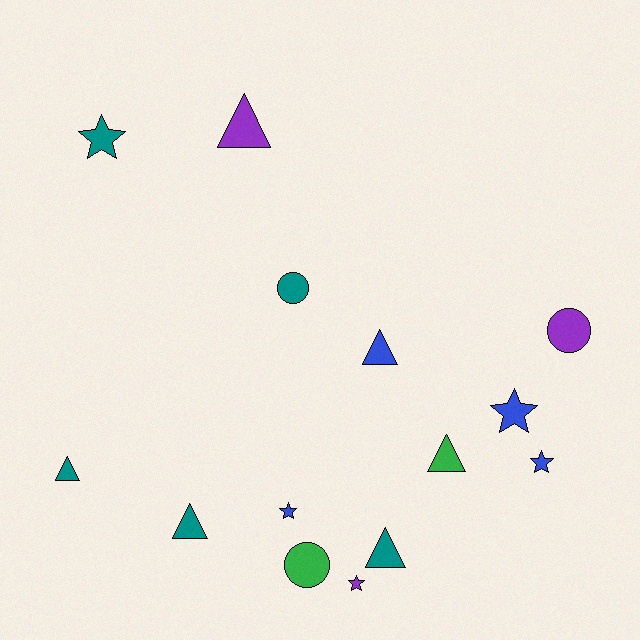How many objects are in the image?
There are 14 objects.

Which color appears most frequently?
Teal, with 5 objects.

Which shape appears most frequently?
Triangle, with 6 objects.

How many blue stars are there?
There are 3 blue stars.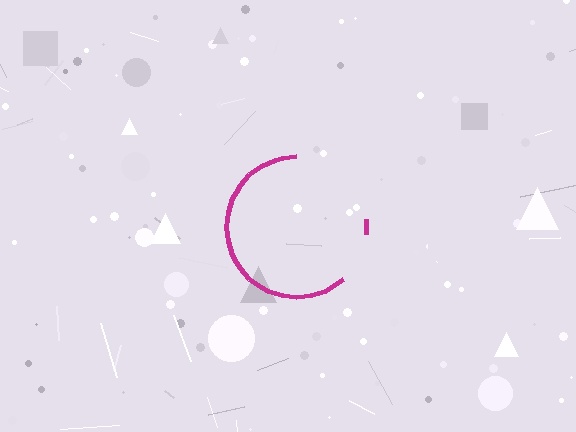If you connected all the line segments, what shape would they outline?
They would outline a circle.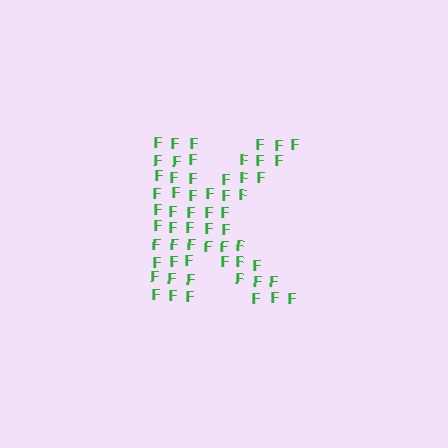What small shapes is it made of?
It is made of small letter F's.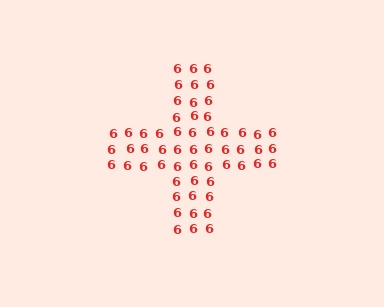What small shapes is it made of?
It is made of small digit 6's.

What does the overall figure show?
The overall figure shows a cross.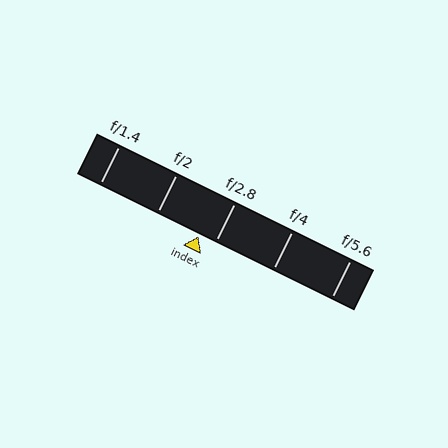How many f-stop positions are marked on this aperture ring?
There are 5 f-stop positions marked.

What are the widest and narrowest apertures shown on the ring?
The widest aperture shown is f/1.4 and the narrowest is f/5.6.